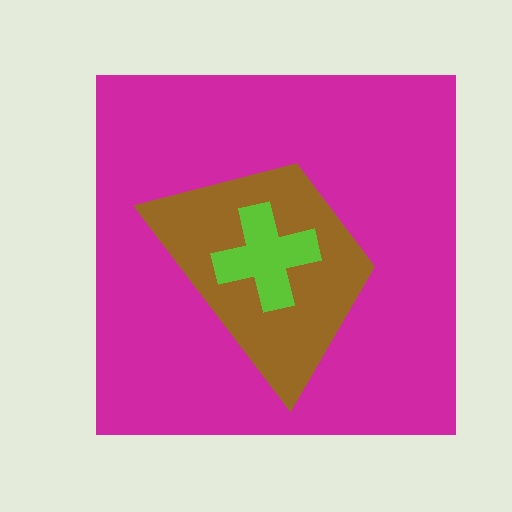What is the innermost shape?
The lime cross.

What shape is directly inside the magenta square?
The brown trapezoid.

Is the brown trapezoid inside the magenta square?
Yes.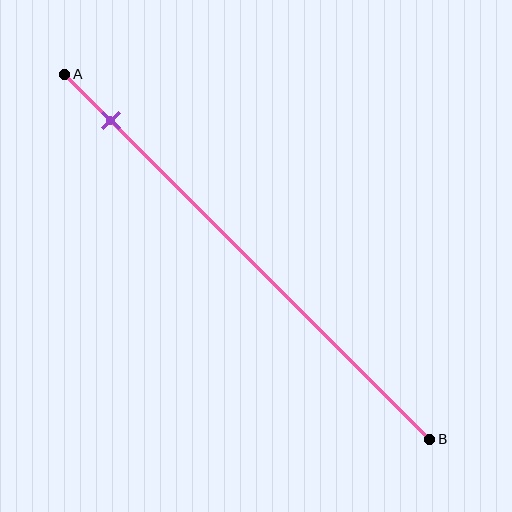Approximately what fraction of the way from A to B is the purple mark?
The purple mark is approximately 15% of the way from A to B.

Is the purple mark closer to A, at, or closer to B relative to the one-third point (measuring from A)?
The purple mark is closer to point A than the one-third point of segment AB.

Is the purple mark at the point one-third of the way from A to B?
No, the mark is at about 15% from A, not at the 33% one-third point.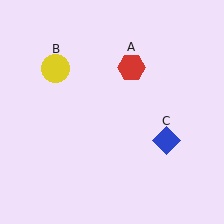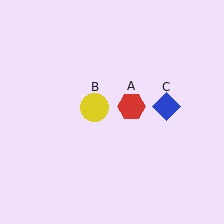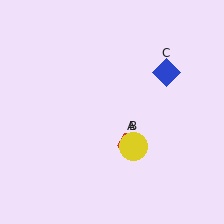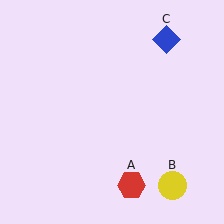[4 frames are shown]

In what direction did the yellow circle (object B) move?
The yellow circle (object B) moved down and to the right.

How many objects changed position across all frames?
3 objects changed position: red hexagon (object A), yellow circle (object B), blue diamond (object C).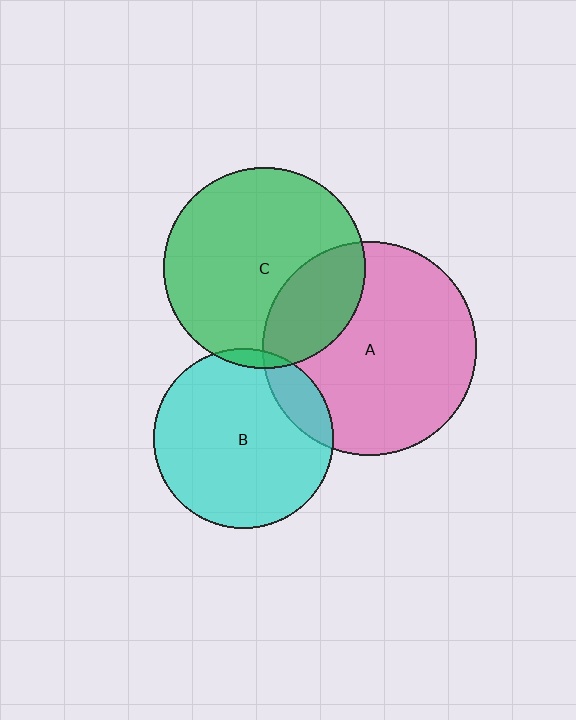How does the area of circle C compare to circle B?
Approximately 1.3 times.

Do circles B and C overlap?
Yes.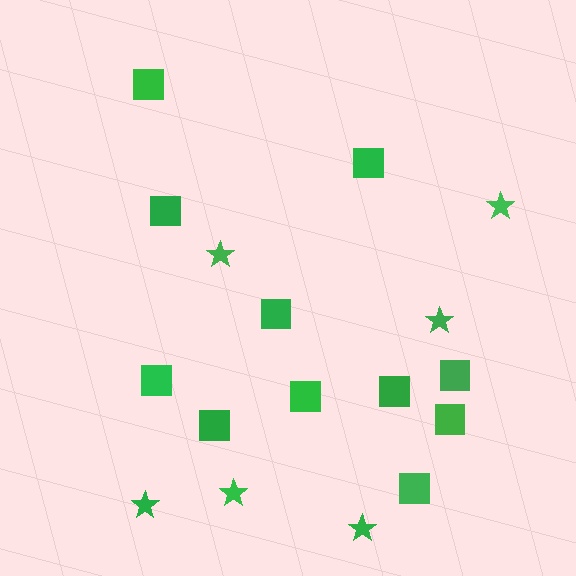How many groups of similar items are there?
There are 2 groups: one group of stars (6) and one group of squares (11).